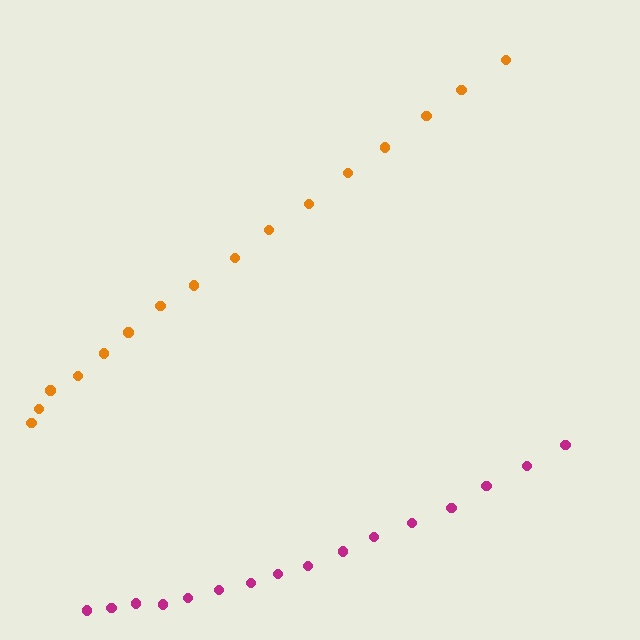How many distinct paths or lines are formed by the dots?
There are 2 distinct paths.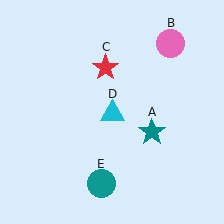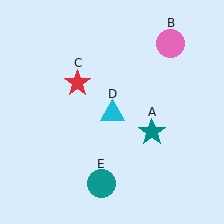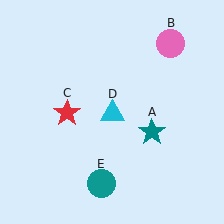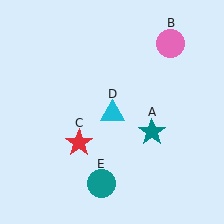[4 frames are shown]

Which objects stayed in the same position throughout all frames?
Teal star (object A) and pink circle (object B) and cyan triangle (object D) and teal circle (object E) remained stationary.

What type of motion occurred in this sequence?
The red star (object C) rotated counterclockwise around the center of the scene.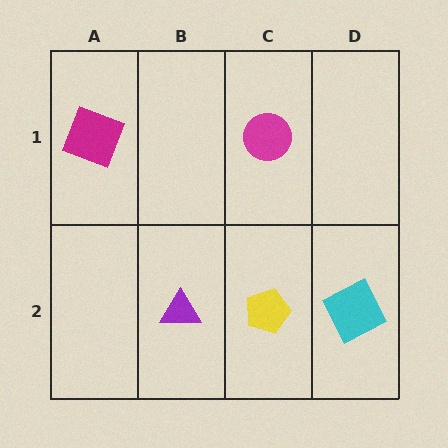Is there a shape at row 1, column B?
No, that cell is empty.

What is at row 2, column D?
A cyan square.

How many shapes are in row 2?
3 shapes.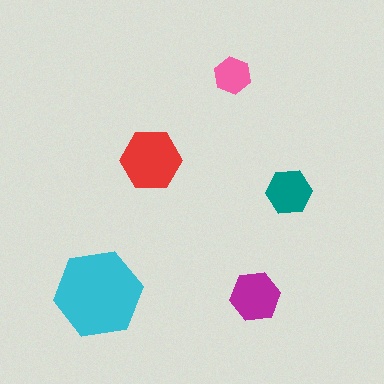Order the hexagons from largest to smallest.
the cyan one, the red one, the magenta one, the teal one, the pink one.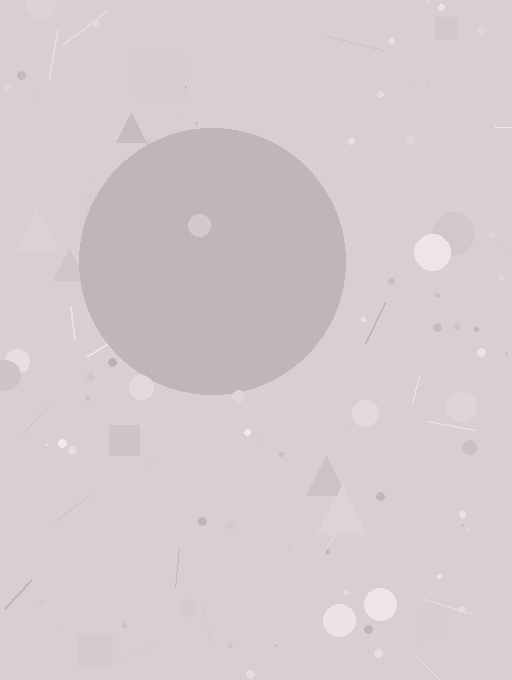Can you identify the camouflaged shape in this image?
The camouflaged shape is a circle.